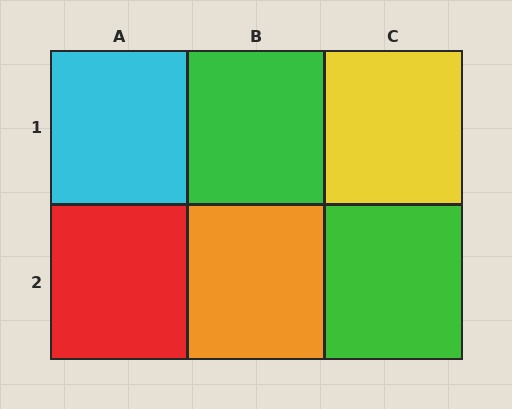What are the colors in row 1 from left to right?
Cyan, green, yellow.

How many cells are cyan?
1 cell is cyan.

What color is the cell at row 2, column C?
Green.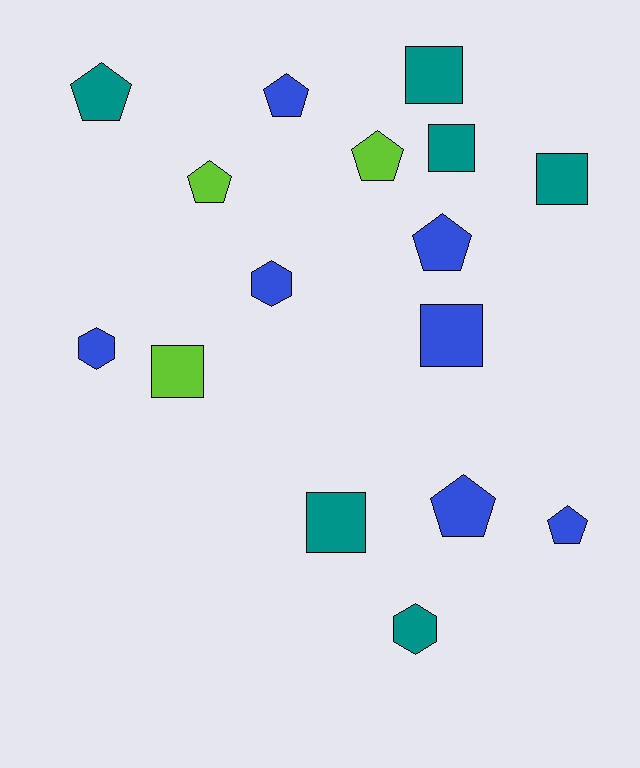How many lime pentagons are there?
There are 2 lime pentagons.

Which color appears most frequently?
Blue, with 7 objects.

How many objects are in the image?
There are 16 objects.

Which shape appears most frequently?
Pentagon, with 7 objects.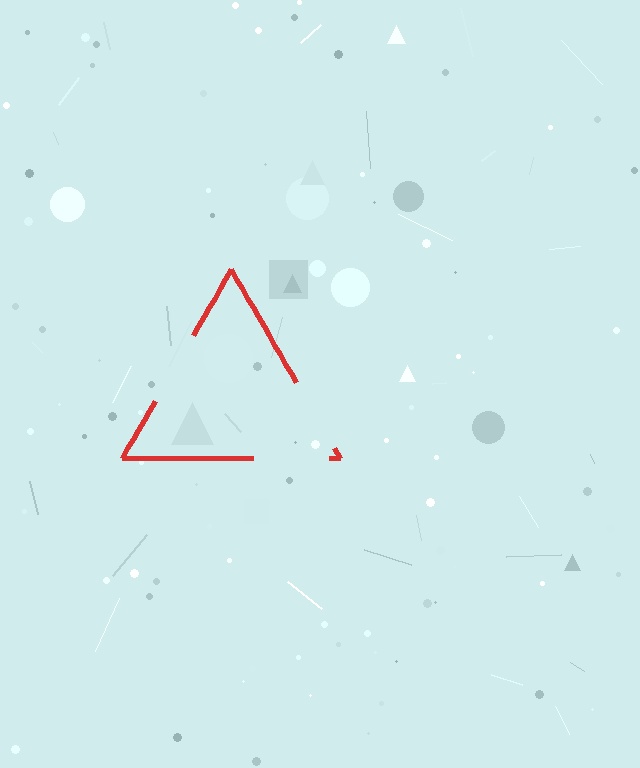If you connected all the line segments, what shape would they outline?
They would outline a triangle.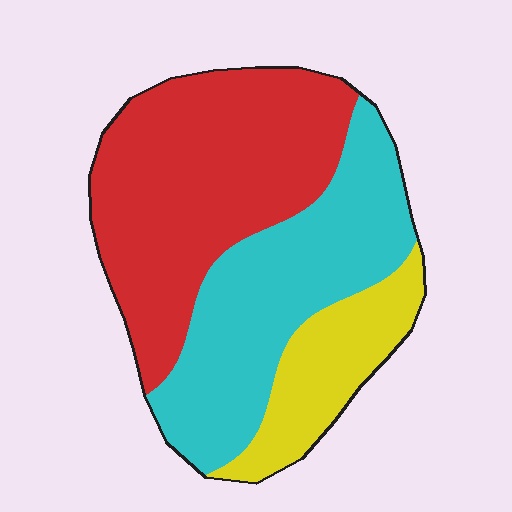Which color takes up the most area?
Red, at roughly 45%.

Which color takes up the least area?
Yellow, at roughly 15%.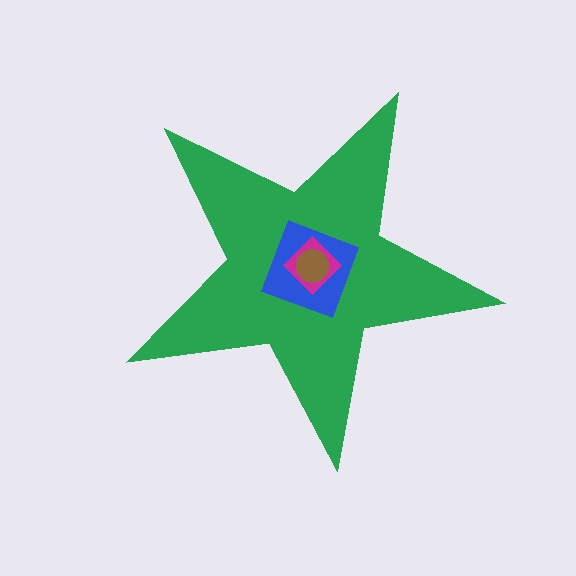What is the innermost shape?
The brown circle.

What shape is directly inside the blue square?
The magenta diamond.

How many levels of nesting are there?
4.